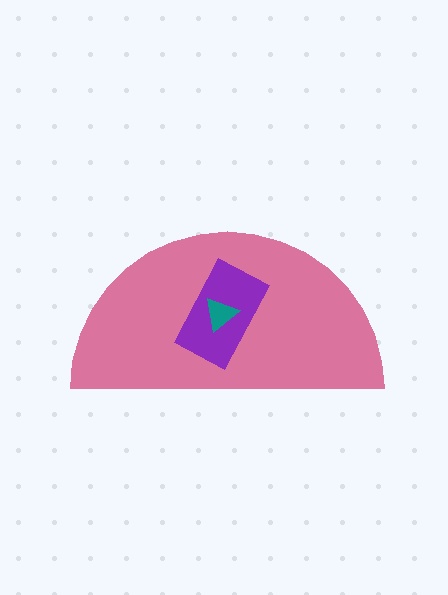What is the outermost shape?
The pink semicircle.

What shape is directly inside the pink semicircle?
The purple rectangle.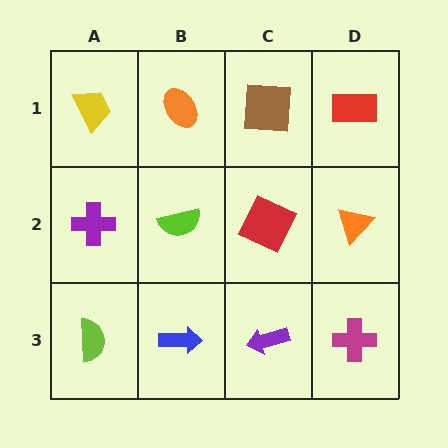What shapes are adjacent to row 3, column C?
A red square (row 2, column C), a blue arrow (row 3, column B), a magenta cross (row 3, column D).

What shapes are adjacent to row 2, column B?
An orange ellipse (row 1, column B), a blue arrow (row 3, column B), a purple cross (row 2, column A), a red square (row 2, column C).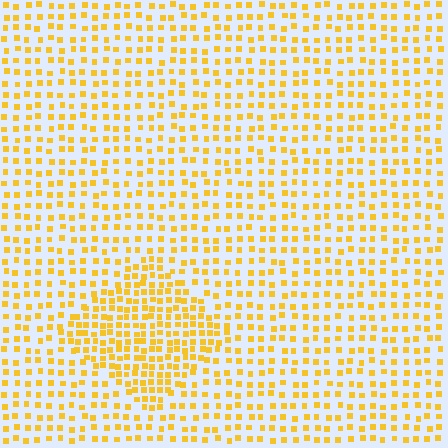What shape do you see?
I see a diamond.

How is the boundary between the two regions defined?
The boundary is defined by a change in element density (approximately 1.8x ratio). All elements are the same color, size, and shape.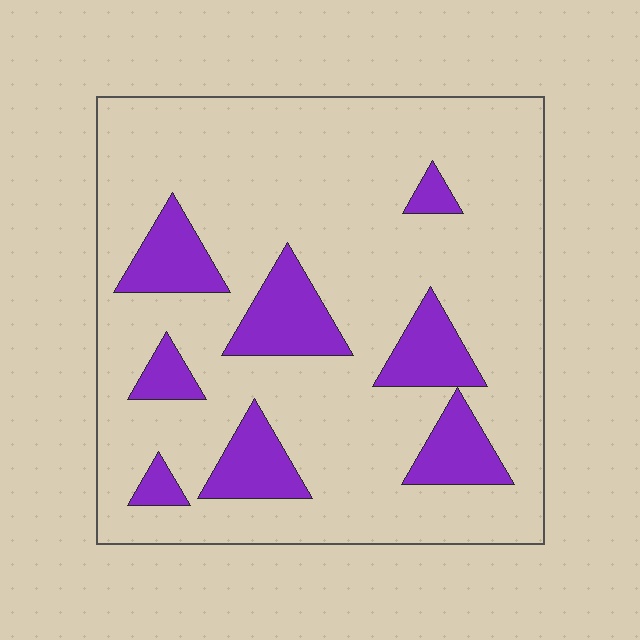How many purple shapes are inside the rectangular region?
8.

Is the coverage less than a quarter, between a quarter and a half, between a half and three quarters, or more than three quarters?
Less than a quarter.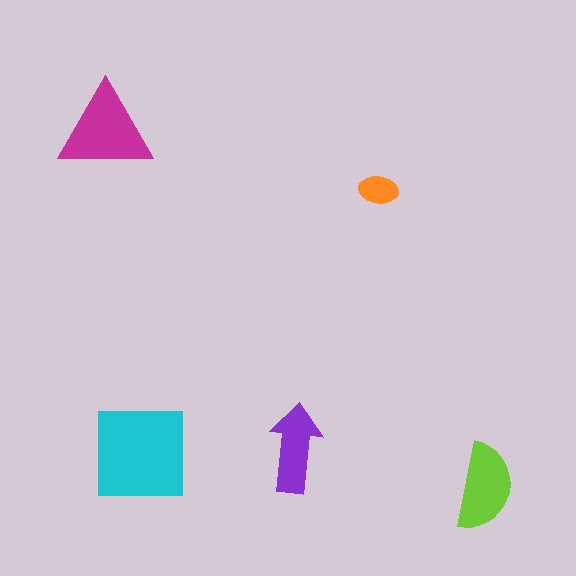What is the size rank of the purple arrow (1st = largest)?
4th.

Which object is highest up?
The magenta triangle is topmost.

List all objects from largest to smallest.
The cyan square, the magenta triangle, the lime semicircle, the purple arrow, the orange ellipse.